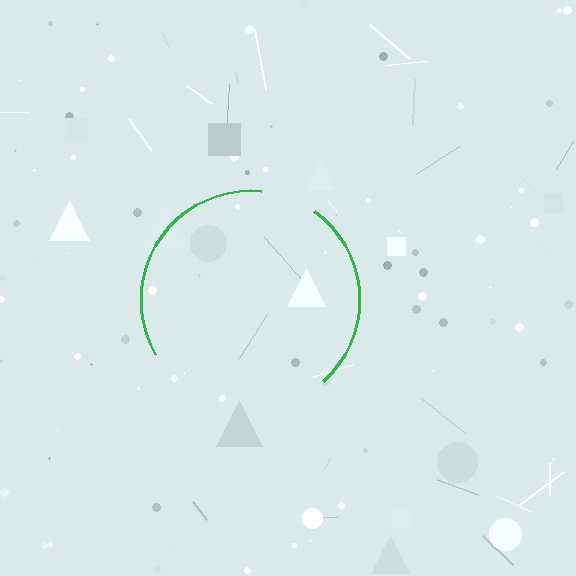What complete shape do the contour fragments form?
The contour fragments form a circle.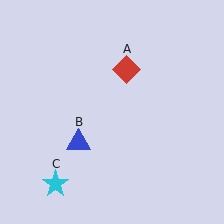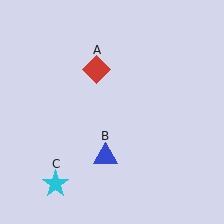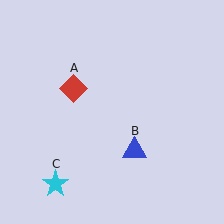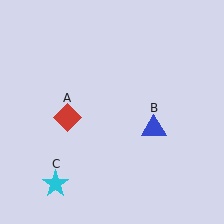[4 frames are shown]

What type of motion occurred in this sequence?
The red diamond (object A), blue triangle (object B) rotated counterclockwise around the center of the scene.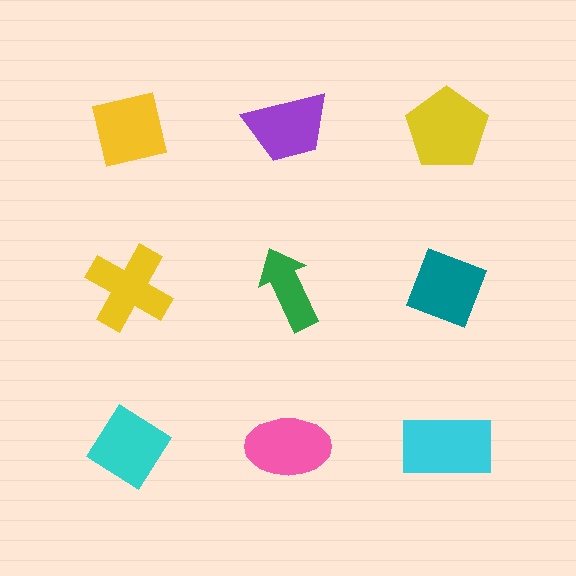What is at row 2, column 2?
A green arrow.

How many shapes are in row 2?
3 shapes.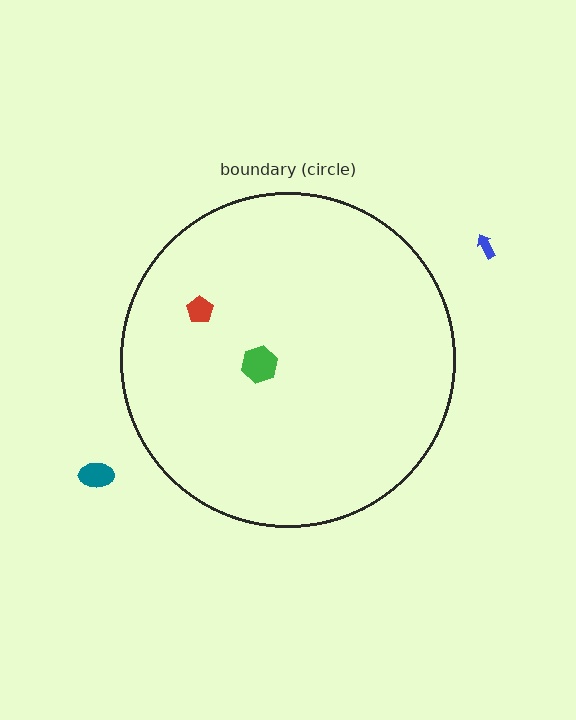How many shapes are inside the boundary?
2 inside, 2 outside.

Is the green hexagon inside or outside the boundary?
Inside.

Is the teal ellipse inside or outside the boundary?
Outside.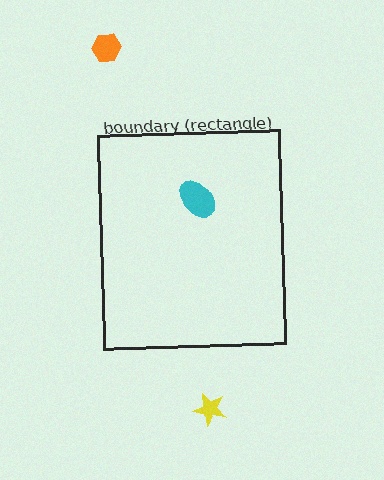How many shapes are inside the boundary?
1 inside, 2 outside.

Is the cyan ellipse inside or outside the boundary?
Inside.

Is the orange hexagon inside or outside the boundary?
Outside.